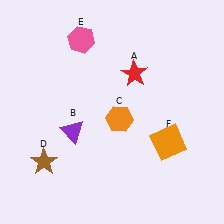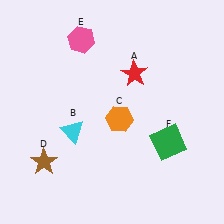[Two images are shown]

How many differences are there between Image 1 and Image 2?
There are 2 differences between the two images.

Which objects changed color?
B changed from purple to cyan. F changed from orange to green.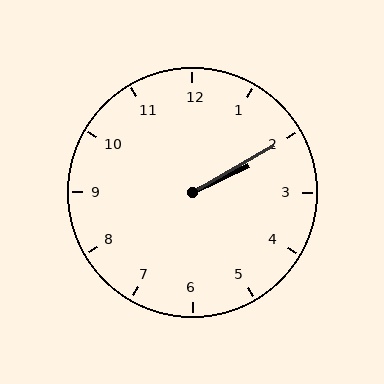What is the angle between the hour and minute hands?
Approximately 5 degrees.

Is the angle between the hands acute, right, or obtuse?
It is acute.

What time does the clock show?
2:10.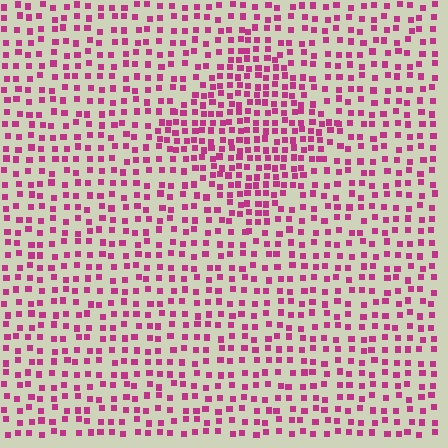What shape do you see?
I see a diamond.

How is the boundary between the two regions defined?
The boundary is defined by a change in element density (approximately 1.7x ratio). All elements are the same color, size, and shape.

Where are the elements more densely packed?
The elements are more densely packed inside the diamond boundary.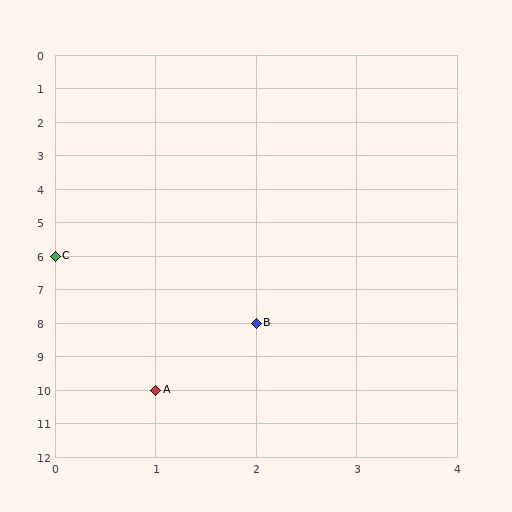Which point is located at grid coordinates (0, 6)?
Point C is at (0, 6).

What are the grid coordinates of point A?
Point A is at grid coordinates (1, 10).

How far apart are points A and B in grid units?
Points A and B are 1 column and 2 rows apart (about 2.2 grid units diagonally).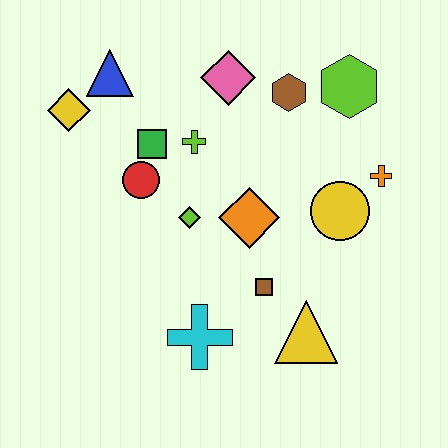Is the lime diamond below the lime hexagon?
Yes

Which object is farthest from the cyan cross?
The lime hexagon is farthest from the cyan cross.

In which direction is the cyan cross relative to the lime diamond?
The cyan cross is below the lime diamond.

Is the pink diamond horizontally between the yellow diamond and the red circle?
No